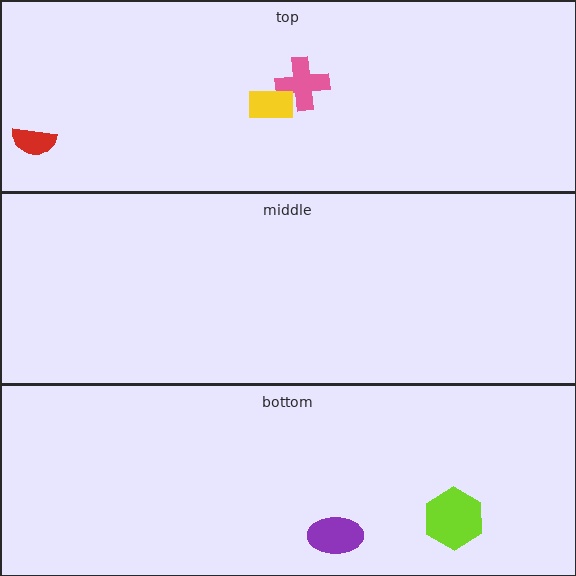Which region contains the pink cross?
The top region.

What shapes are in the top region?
The pink cross, the yellow rectangle, the red semicircle.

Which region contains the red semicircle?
The top region.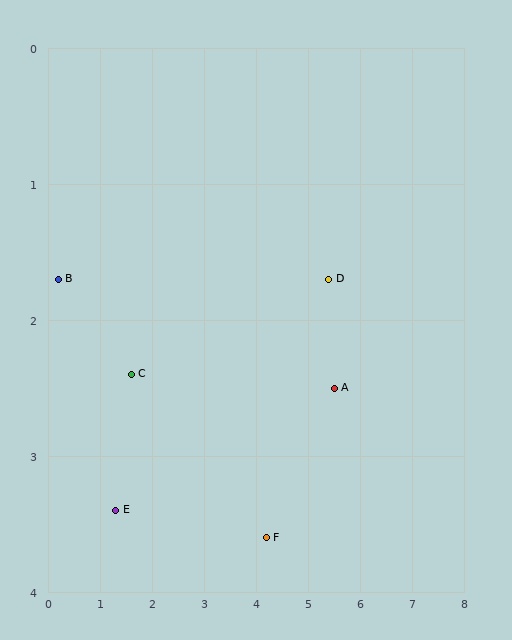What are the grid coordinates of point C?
Point C is at approximately (1.6, 2.4).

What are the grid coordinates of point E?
Point E is at approximately (1.3, 3.4).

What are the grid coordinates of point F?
Point F is at approximately (4.2, 3.6).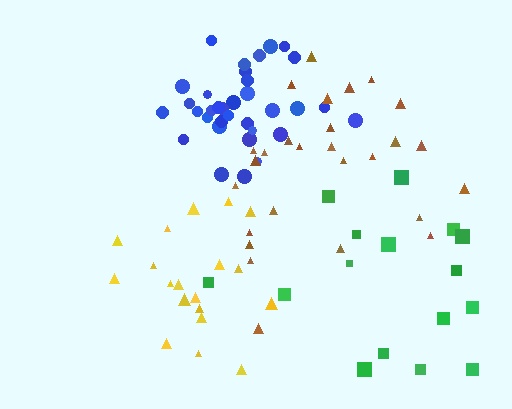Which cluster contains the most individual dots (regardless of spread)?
Blue (34).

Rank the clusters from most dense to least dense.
blue, brown, yellow, green.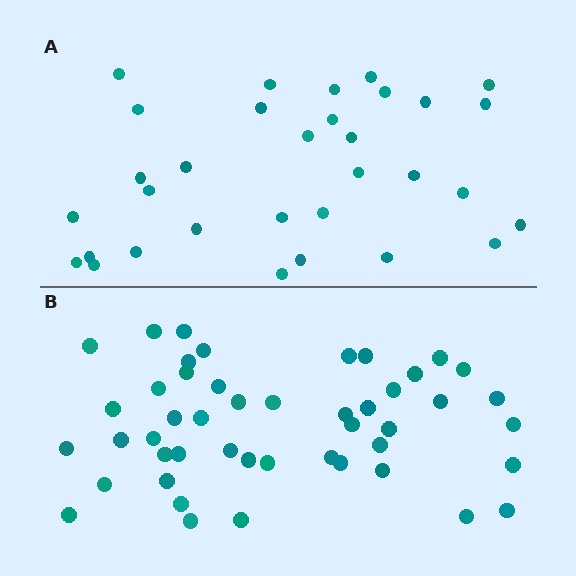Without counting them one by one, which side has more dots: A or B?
Region B (the bottom region) has more dots.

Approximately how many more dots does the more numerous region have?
Region B has approximately 15 more dots than region A.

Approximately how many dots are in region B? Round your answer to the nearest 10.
About 50 dots. (The exact count is 47, which rounds to 50.)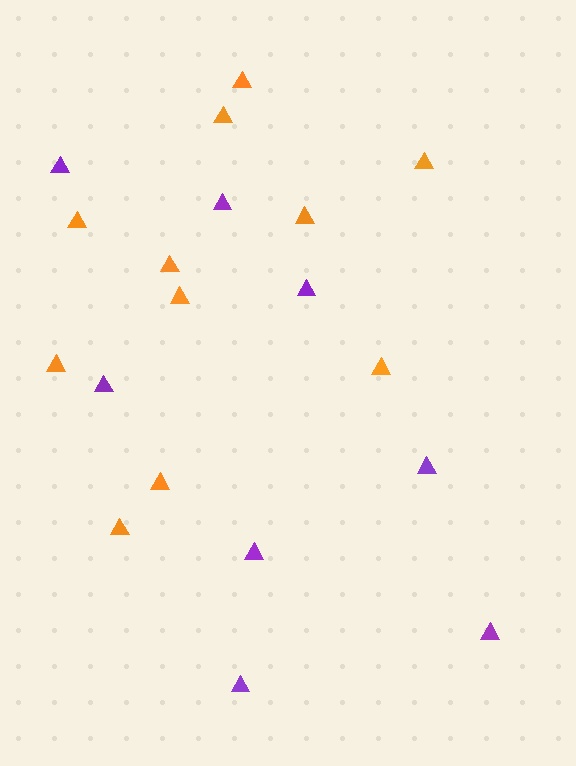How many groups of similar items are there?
There are 2 groups: one group of orange triangles (11) and one group of purple triangles (8).